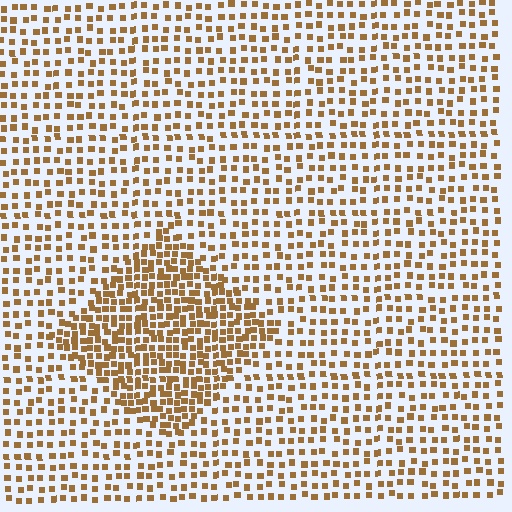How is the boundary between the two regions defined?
The boundary is defined by a change in element density (approximately 2.0x ratio). All elements are the same color, size, and shape.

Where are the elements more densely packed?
The elements are more densely packed inside the diamond boundary.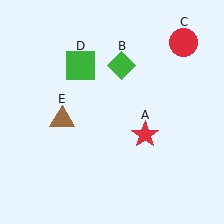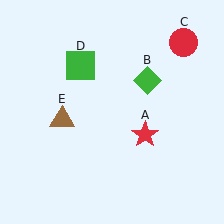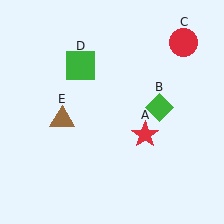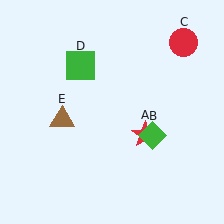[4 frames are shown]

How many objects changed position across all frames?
1 object changed position: green diamond (object B).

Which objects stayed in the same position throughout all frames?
Red star (object A) and red circle (object C) and green square (object D) and brown triangle (object E) remained stationary.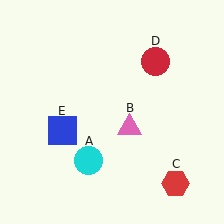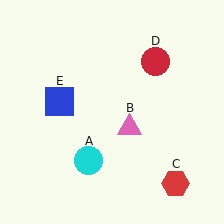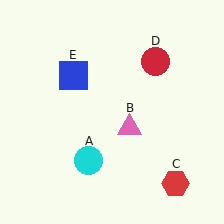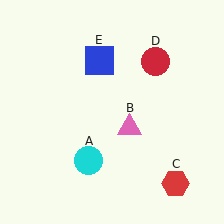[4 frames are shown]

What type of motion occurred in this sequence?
The blue square (object E) rotated clockwise around the center of the scene.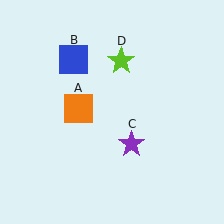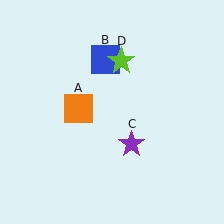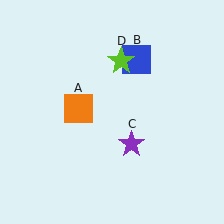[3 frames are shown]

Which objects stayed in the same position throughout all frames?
Orange square (object A) and purple star (object C) and lime star (object D) remained stationary.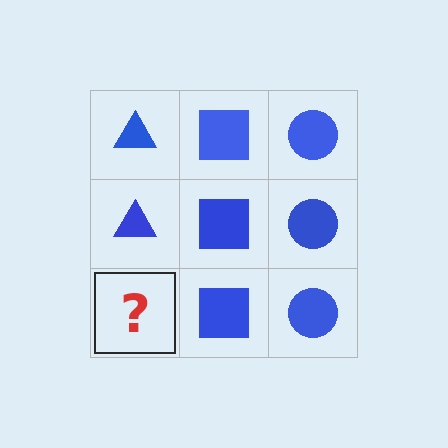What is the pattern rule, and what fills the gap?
The rule is that each column has a consistent shape. The gap should be filled with a blue triangle.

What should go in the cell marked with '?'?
The missing cell should contain a blue triangle.